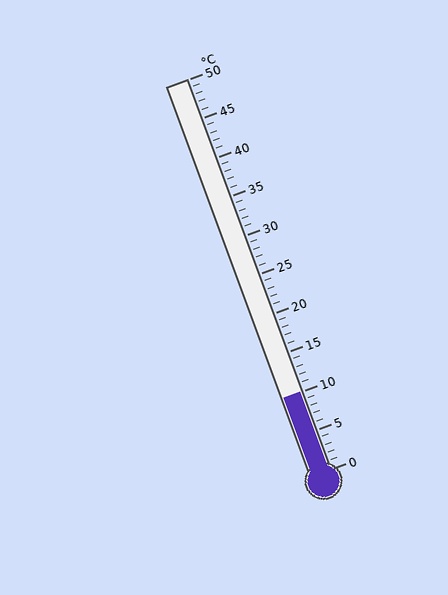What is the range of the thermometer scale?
The thermometer scale ranges from 0°C to 50°C.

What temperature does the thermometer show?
The thermometer shows approximately 10°C.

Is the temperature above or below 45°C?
The temperature is below 45°C.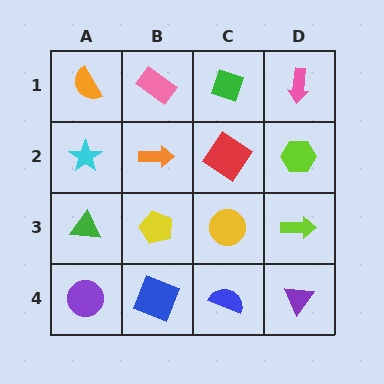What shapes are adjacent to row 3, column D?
A lime hexagon (row 2, column D), a purple triangle (row 4, column D), a yellow circle (row 3, column C).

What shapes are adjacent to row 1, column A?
A cyan star (row 2, column A), a pink rectangle (row 1, column B).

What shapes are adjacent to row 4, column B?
A yellow pentagon (row 3, column B), a purple circle (row 4, column A), a blue semicircle (row 4, column C).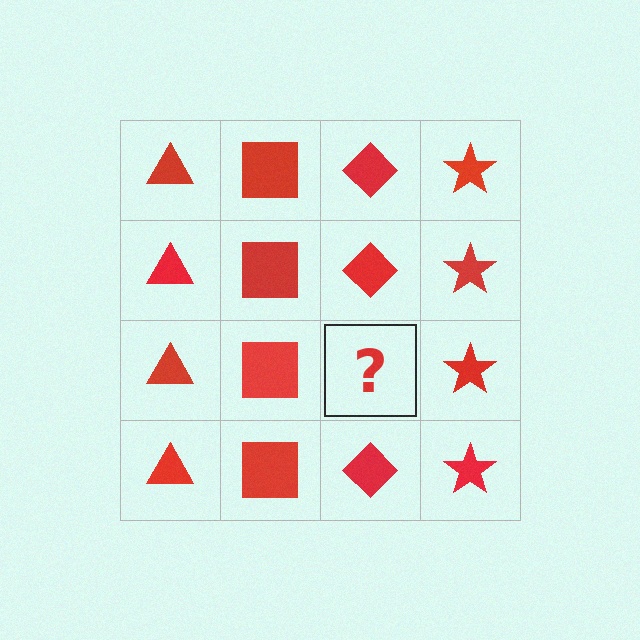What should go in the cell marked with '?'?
The missing cell should contain a red diamond.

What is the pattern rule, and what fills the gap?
The rule is that each column has a consistent shape. The gap should be filled with a red diamond.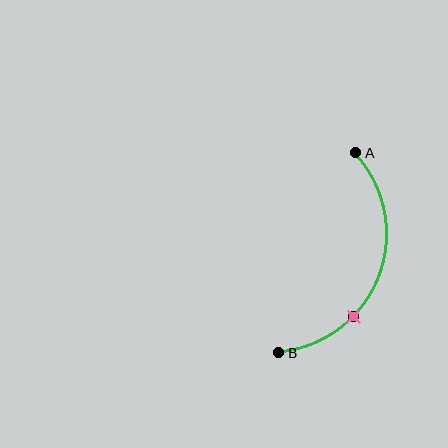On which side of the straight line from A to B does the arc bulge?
The arc bulges to the right of the straight line connecting A and B.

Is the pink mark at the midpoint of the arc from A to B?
No. The pink mark lies on the arc but is closer to endpoint B. The arc midpoint would be at the point on the curve equidistant along the arc from both A and B.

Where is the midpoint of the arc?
The arc midpoint is the point on the curve farthest from the straight line joining A and B. It sits to the right of that line.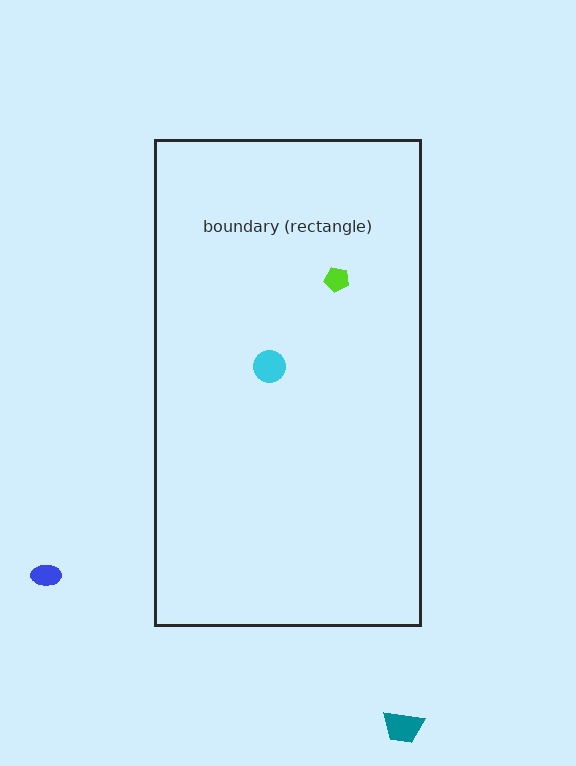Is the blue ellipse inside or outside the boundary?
Outside.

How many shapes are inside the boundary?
2 inside, 2 outside.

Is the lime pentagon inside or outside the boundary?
Inside.